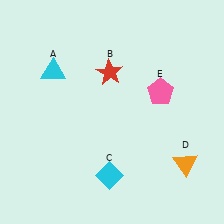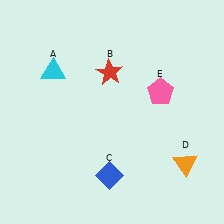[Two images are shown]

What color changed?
The diamond (C) changed from cyan in Image 1 to blue in Image 2.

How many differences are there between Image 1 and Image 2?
There is 1 difference between the two images.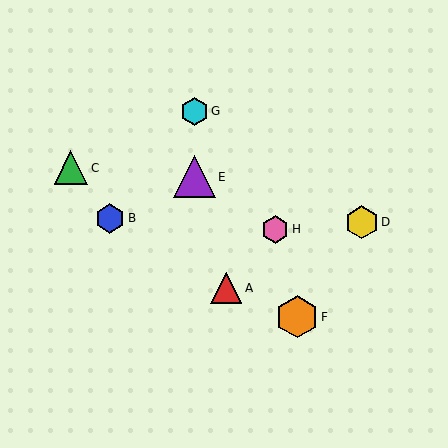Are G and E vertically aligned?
Yes, both are at x≈194.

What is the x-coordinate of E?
Object E is at x≈194.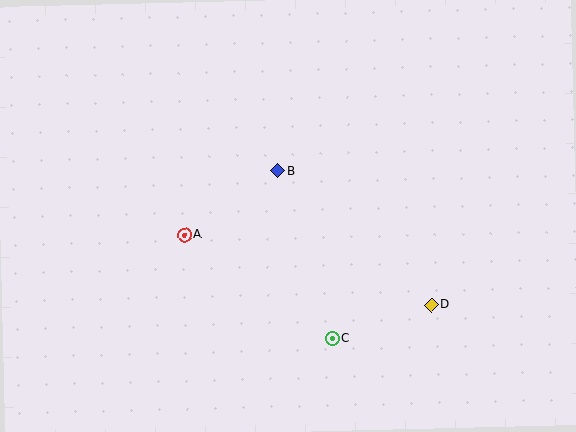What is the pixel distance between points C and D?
The distance between C and D is 105 pixels.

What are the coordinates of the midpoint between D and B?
The midpoint between D and B is at (355, 238).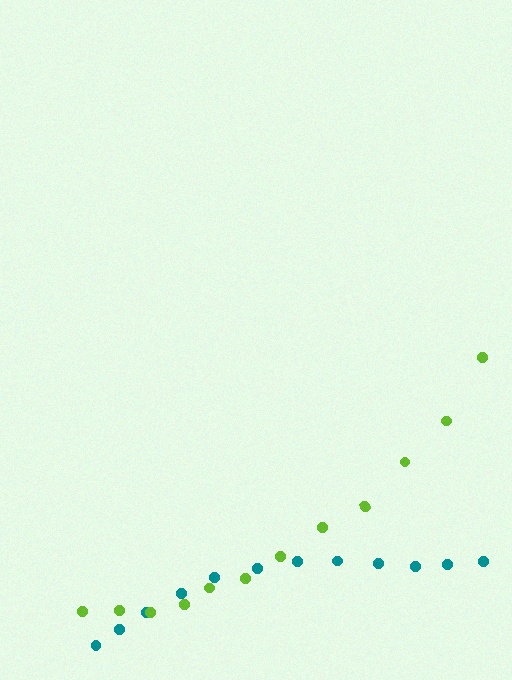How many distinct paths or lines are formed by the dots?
There are 2 distinct paths.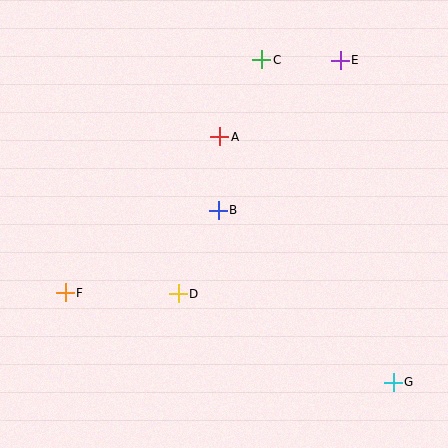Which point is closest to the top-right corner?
Point E is closest to the top-right corner.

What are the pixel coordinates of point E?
Point E is at (340, 60).